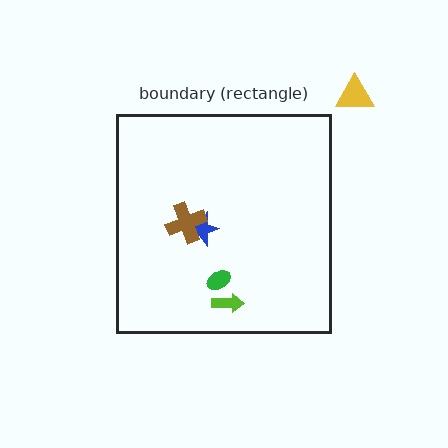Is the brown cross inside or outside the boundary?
Inside.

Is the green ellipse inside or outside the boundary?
Inside.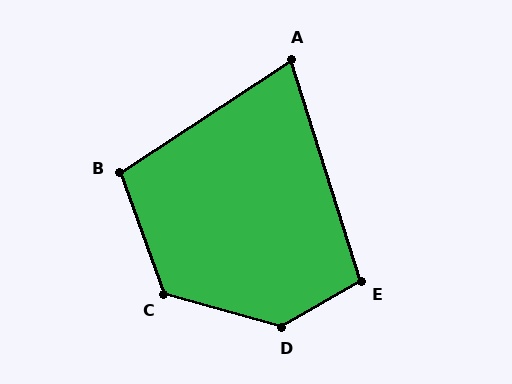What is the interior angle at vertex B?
Approximately 103 degrees (obtuse).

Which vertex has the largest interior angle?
D, at approximately 134 degrees.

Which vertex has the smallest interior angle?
A, at approximately 74 degrees.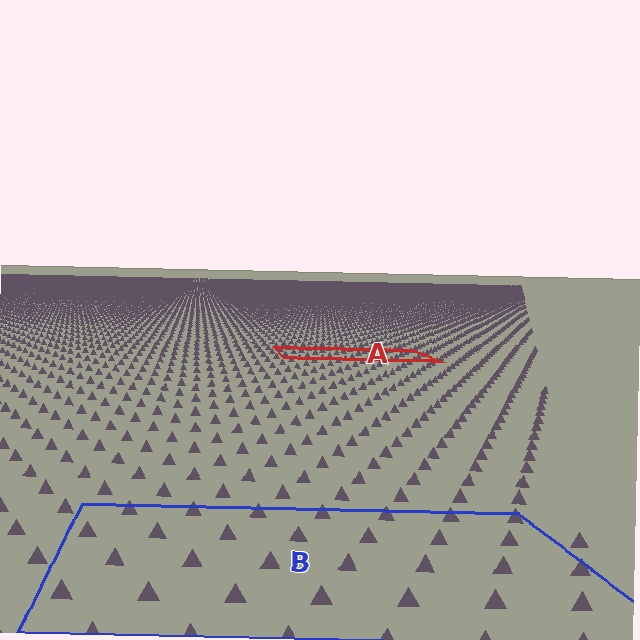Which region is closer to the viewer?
Region B is closer. The texture elements there are larger and more spread out.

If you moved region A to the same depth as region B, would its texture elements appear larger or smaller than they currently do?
They would appear larger. At a closer depth, the same texture elements are projected at a bigger on-screen size.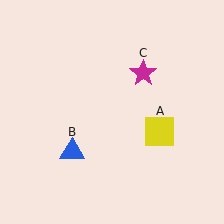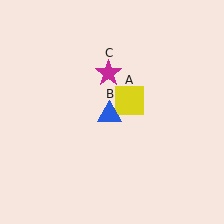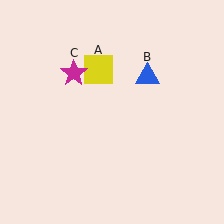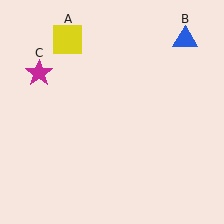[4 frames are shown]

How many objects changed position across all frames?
3 objects changed position: yellow square (object A), blue triangle (object B), magenta star (object C).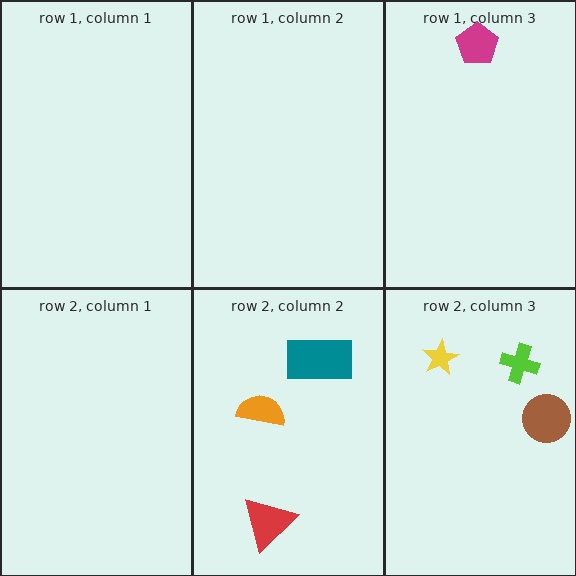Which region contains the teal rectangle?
The row 2, column 2 region.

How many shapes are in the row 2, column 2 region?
3.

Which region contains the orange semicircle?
The row 2, column 2 region.